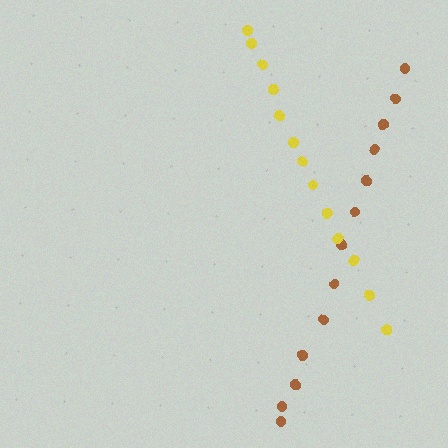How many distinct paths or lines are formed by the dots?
There are 2 distinct paths.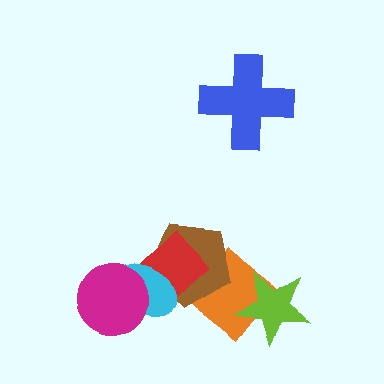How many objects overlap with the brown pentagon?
3 objects overlap with the brown pentagon.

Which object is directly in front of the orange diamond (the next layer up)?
The brown pentagon is directly in front of the orange diamond.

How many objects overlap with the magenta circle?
1 object overlaps with the magenta circle.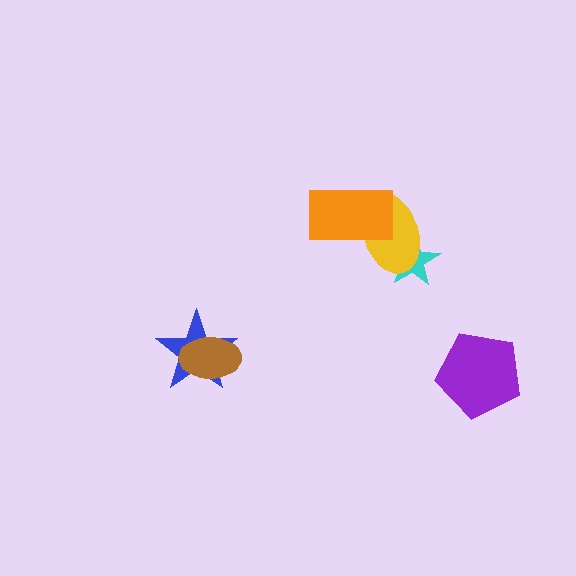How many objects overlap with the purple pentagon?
0 objects overlap with the purple pentagon.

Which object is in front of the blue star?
The brown ellipse is in front of the blue star.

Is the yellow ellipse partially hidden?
Yes, it is partially covered by another shape.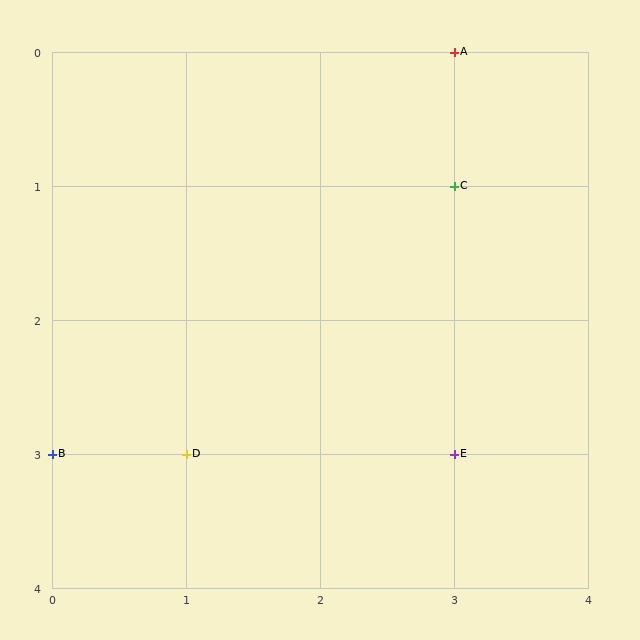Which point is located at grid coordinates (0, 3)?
Point B is at (0, 3).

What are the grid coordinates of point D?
Point D is at grid coordinates (1, 3).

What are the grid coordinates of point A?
Point A is at grid coordinates (3, 0).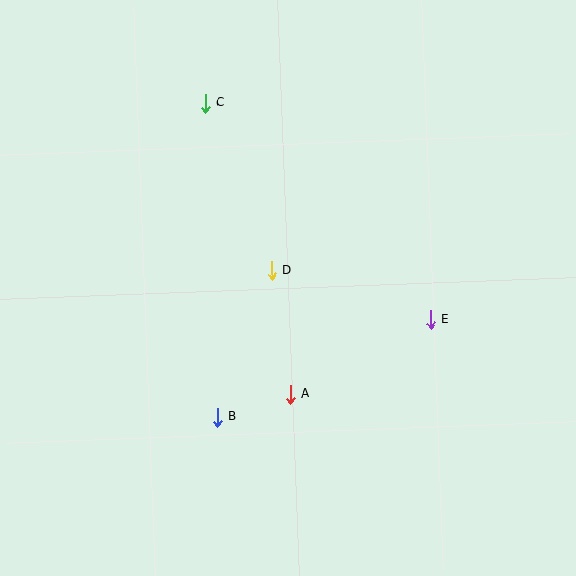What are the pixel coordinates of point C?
Point C is at (205, 103).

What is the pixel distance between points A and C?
The distance between A and C is 304 pixels.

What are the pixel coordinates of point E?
Point E is at (430, 319).